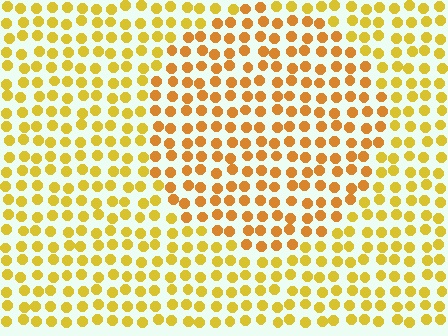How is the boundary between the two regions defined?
The boundary is defined purely by a slight shift in hue (about 22 degrees). Spacing, size, and orientation are identical on both sides.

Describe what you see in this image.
The image is filled with small yellow elements in a uniform arrangement. A circle-shaped region is visible where the elements are tinted to a slightly different hue, forming a subtle color boundary.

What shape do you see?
I see a circle.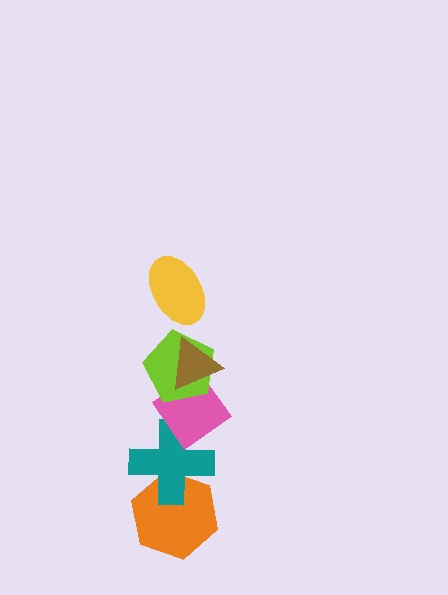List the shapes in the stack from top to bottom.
From top to bottom: the yellow ellipse, the brown triangle, the lime pentagon, the pink diamond, the teal cross, the orange hexagon.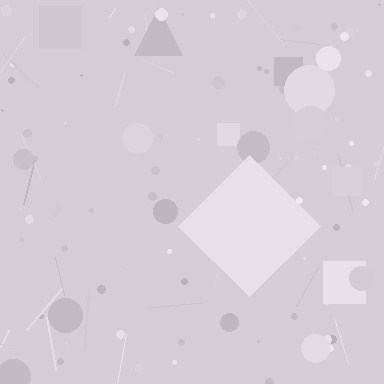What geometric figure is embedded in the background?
A diamond is embedded in the background.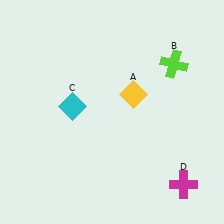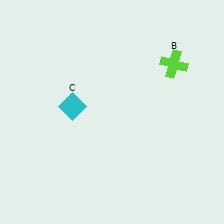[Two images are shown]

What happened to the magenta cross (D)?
The magenta cross (D) was removed in Image 2. It was in the bottom-right area of Image 1.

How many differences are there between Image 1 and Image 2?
There are 2 differences between the two images.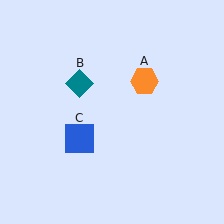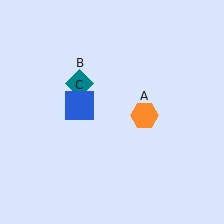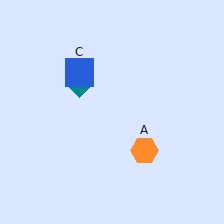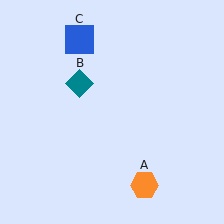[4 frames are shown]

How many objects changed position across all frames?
2 objects changed position: orange hexagon (object A), blue square (object C).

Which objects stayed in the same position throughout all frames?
Teal diamond (object B) remained stationary.